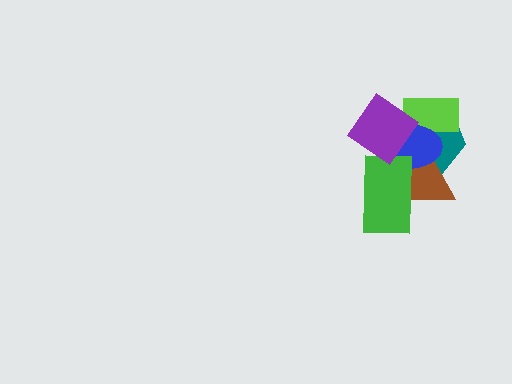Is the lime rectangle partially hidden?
Yes, it is partially covered by another shape.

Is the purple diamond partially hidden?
No, no other shape covers it.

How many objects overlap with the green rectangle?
3 objects overlap with the green rectangle.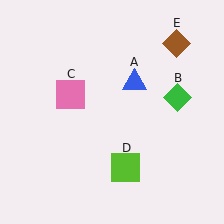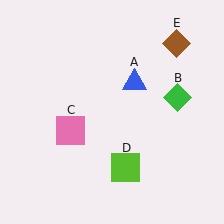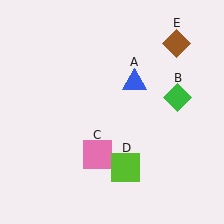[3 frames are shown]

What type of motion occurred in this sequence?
The pink square (object C) rotated counterclockwise around the center of the scene.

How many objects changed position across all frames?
1 object changed position: pink square (object C).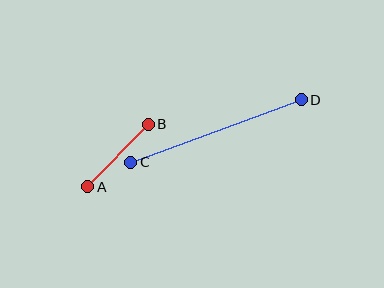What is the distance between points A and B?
The distance is approximately 87 pixels.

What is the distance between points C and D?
The distance is approximately 182 pixels.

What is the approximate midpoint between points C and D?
The midpoint is at approximately (216, 131) pixels.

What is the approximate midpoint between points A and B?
The midpoint is at approximately (118, 155) pixels.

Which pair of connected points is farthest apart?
Points C and D are farthest apart.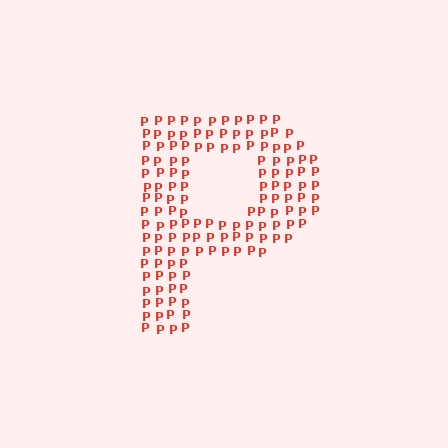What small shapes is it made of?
It is made of small letter P's.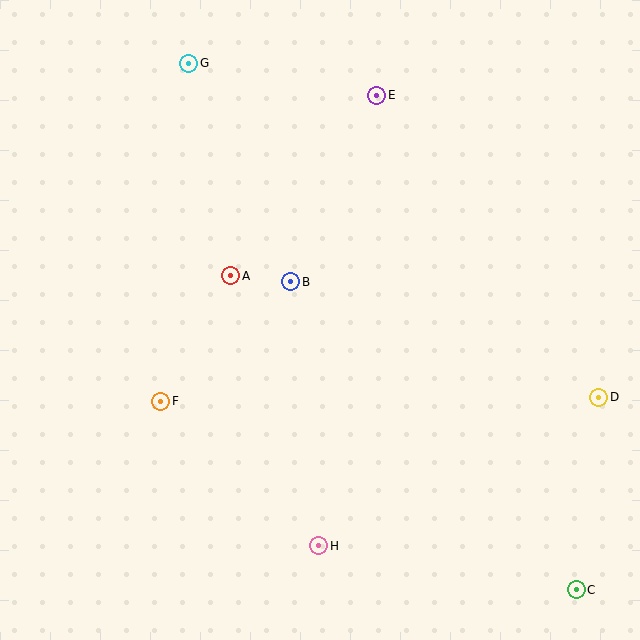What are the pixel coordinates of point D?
Point D is at (599, 397).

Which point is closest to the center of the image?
Point B at (291, 282) is closest to the center.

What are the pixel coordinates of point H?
Point H is at (319, 546).